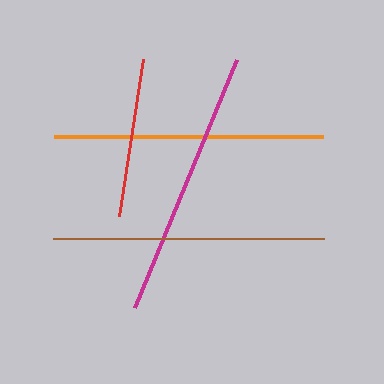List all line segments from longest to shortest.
From longest to shortest: brown, magenta, orange, red.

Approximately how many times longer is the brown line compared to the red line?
The brown line is approximately 1.7 times the length of the red line.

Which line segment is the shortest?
The red line is the shortest at approximately 159 pixels.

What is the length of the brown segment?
The brown segment is approximately 272 pixels long.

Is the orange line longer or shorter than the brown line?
The brown line is longer than the orange line.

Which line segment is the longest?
The brown line is the longest at approximately 272 pixels.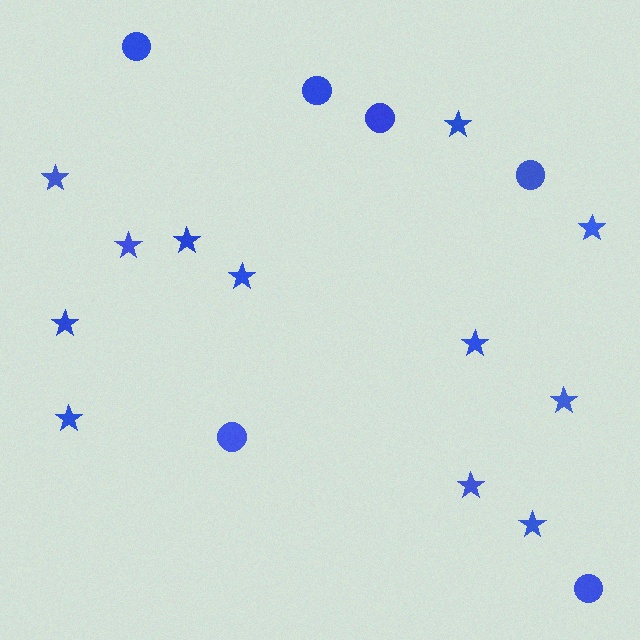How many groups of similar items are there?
There are 2 groups: one group of stars (12) and one group of circles (6).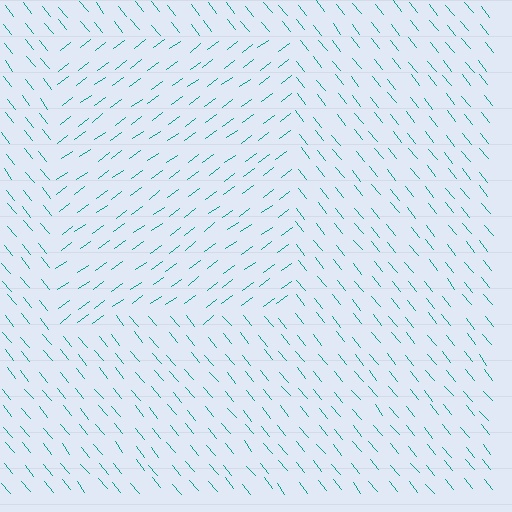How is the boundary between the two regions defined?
The boundary is defined purely by a change in line orientation (approximately 87 degrees difference). All lines are the same color and thickness.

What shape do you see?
I see a rectangle.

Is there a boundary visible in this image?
Yes, there is a texture boundary formed by a change in line orientation.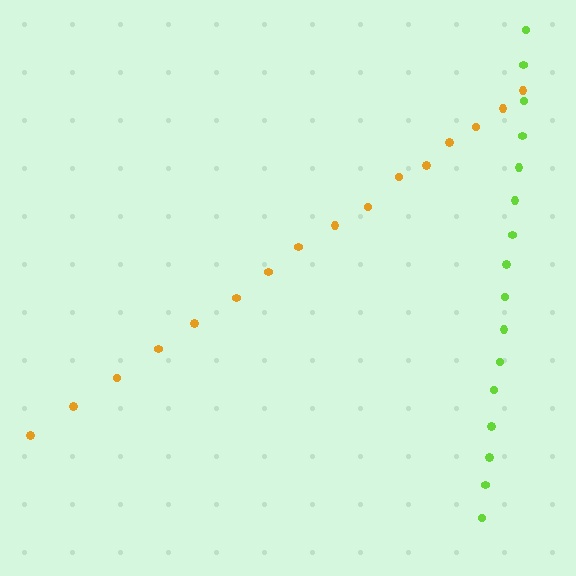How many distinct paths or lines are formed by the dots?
There are 2 distinct paths.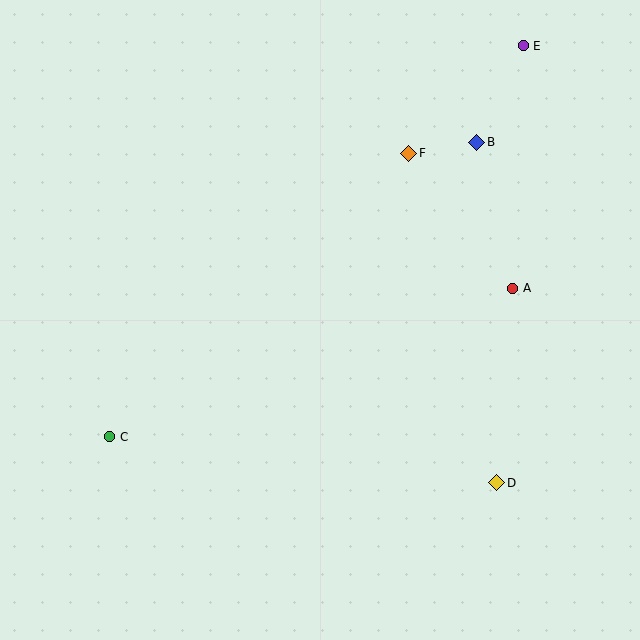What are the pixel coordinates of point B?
Point B is at (477, 142).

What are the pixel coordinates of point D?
Point D is at (497, 483).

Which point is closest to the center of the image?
Point F at (409, 153) is closest to the center.